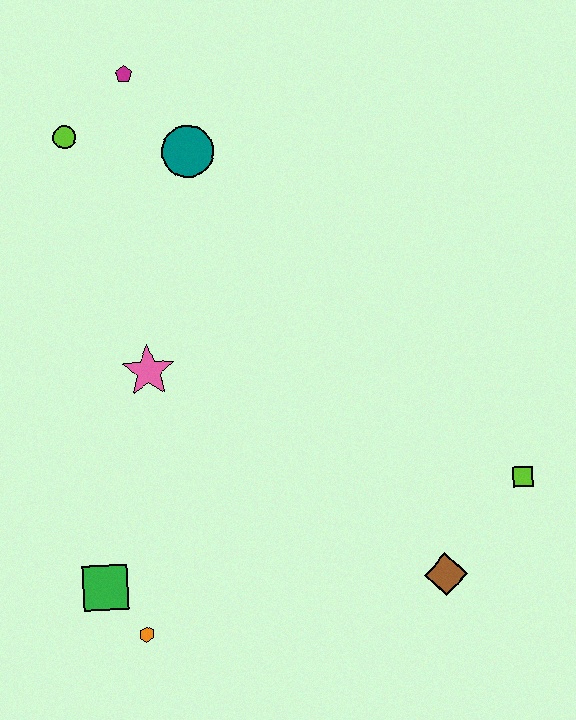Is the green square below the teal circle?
Yes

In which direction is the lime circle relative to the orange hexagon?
The lime circle is above the orange hexagon.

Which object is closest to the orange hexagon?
The green square is closest to the orange hexagon.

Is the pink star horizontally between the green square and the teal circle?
Yes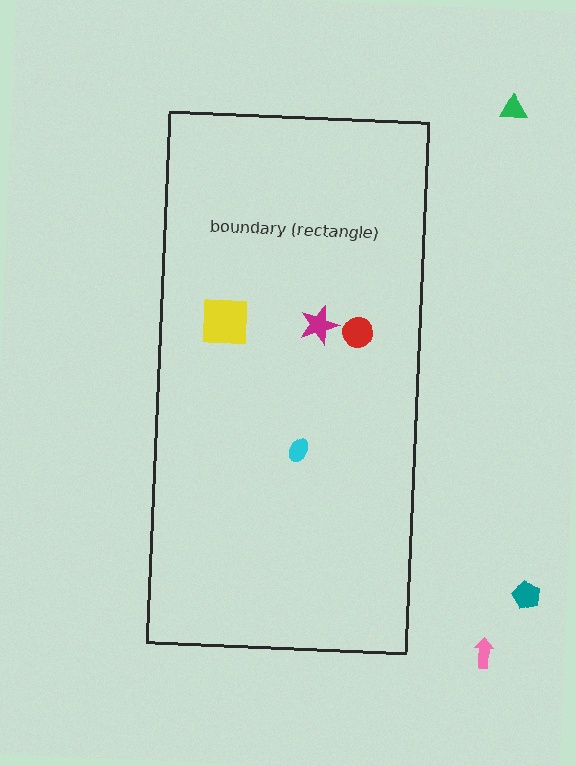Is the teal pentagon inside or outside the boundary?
Outside.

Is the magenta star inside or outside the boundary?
Inside.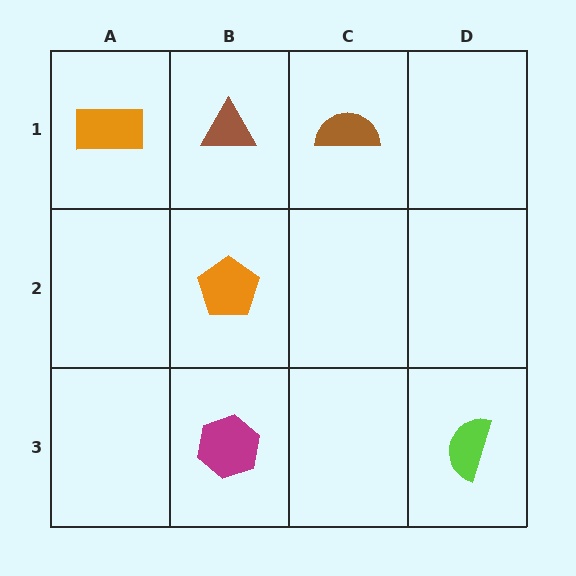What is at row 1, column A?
An orange rectangle.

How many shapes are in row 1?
3 shapes.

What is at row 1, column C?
A brown semicircle.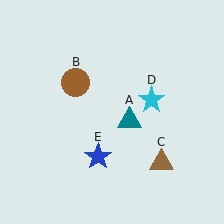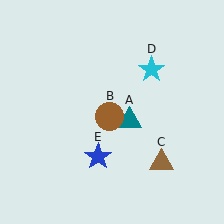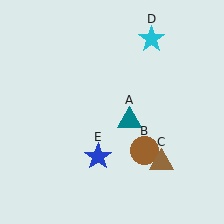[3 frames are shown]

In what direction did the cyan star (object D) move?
The cyan star (object D) moved up.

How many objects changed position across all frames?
2 objects changed position: brown circle (object B), cyan star (object D).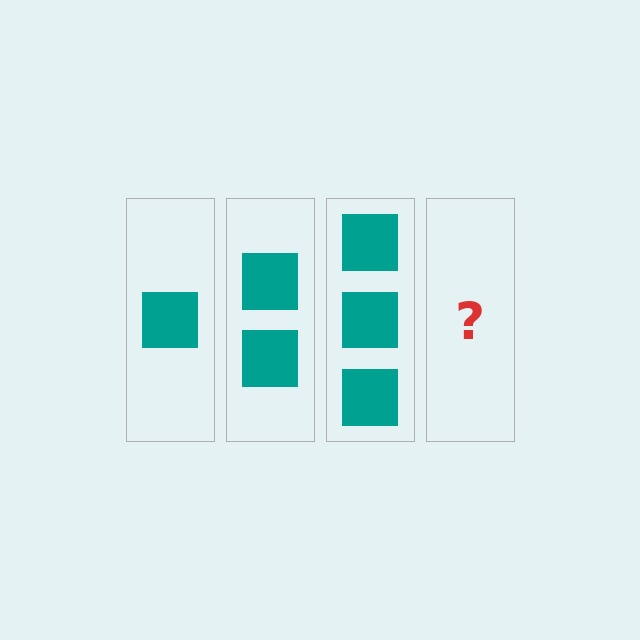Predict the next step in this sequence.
The next step is 4 squares.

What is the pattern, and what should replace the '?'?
The pattern is that each step adds one more square. The '?' should be 4 squares.